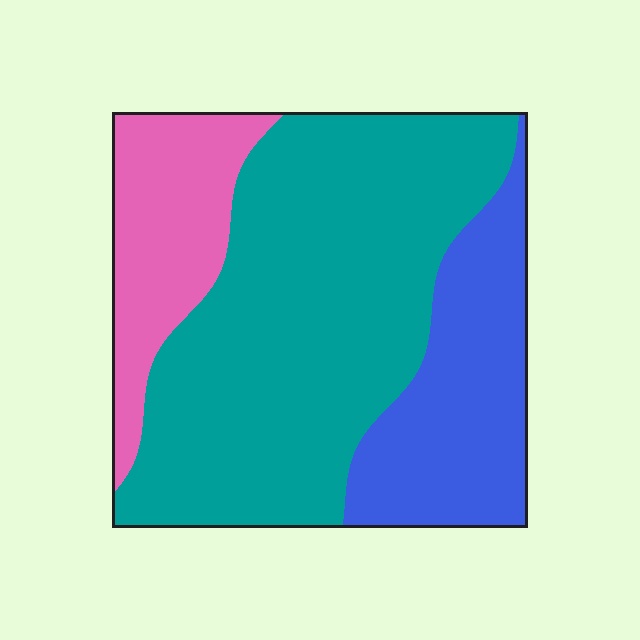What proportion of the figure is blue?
Blue covers roughly 25% of the figure.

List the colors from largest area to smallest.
From largest to smallest: teal, blue, pink.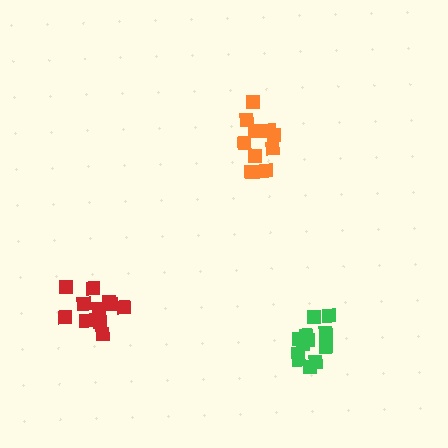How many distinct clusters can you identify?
There are 3 distinct clusters.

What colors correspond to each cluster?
The clusters are colored: orange, green, red.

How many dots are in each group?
Group 1: 10 dots, Group 2: 13 dots, Group 3: 12 dots (35 total).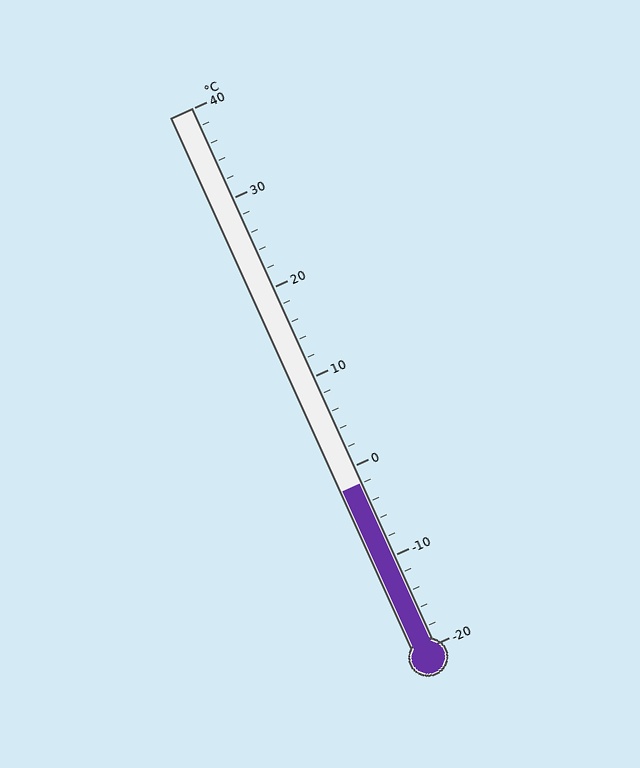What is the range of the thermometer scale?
The thermometer scale ranges from -20°C to 40°C.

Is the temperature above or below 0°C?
The temperature is below 0°C.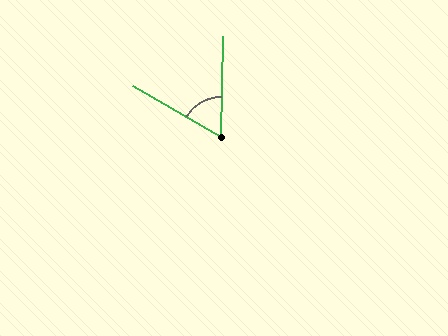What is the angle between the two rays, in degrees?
Approximately 61 degrees.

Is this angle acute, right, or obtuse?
It is acute.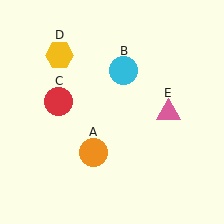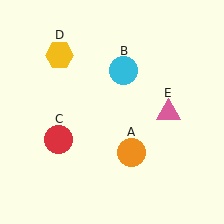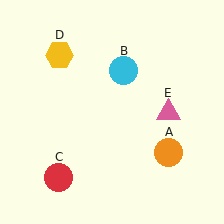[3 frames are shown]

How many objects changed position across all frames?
2 objects changed position: orange circle (object A), red circle (object C).